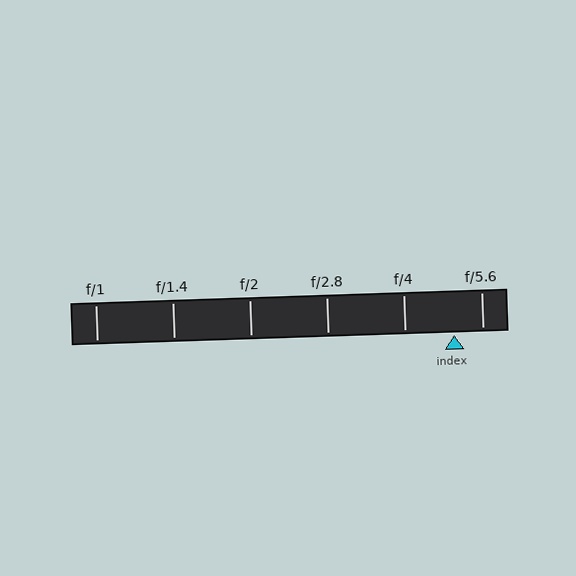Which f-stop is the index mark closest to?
The index mark is closest to f/5.6.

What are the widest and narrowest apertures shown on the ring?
The widest aperture shown is f/1 and the narrowest is f/5.6.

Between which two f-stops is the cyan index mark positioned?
The index mark is between f/4 and f/5.6.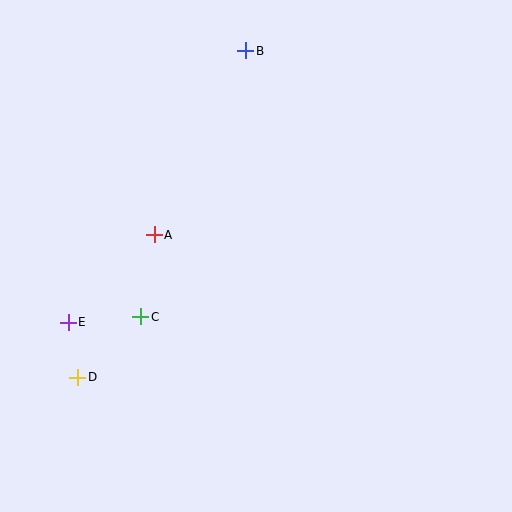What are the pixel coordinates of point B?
Point B is at (246, 51).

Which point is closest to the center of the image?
Point A at (154, 235) is closest to the center.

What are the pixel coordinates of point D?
Point D is at (78, 377).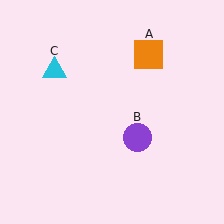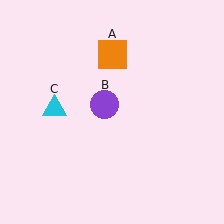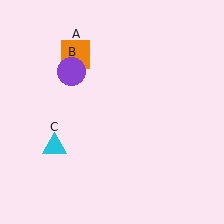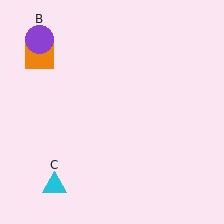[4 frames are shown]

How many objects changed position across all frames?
3 objects changed position: orange square (object A), purple circle (object B), cyan triangle (object C).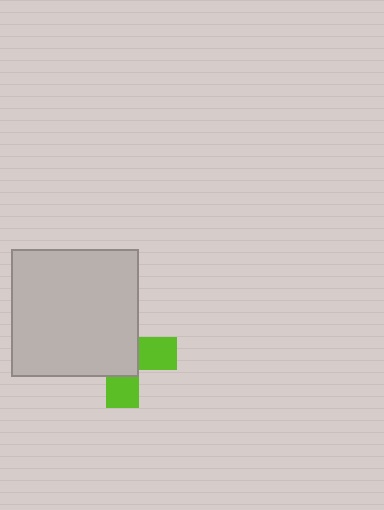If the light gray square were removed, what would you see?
You would see the complete lime cross.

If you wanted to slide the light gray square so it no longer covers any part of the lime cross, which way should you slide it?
Slide it toward the upper-left — that is the most direct way to separate the two shapes.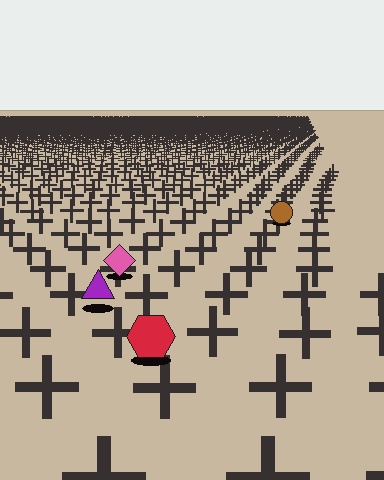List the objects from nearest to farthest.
From nearest to farthest: the red hexagon, the purple triangle, the pink diamond, the brown circle.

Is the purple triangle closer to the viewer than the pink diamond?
Yes. The purple triangle is closer — you can tell from the texture gradient: the ground texture is coarser near it.